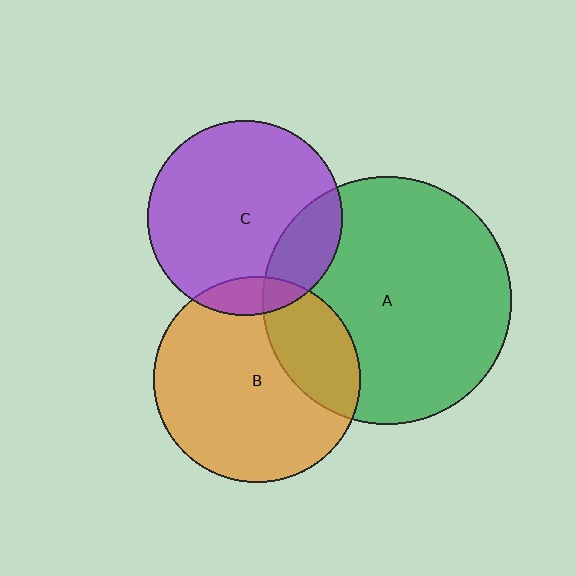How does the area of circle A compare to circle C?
Approximately 1.6 times.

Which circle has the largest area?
Circle A (green).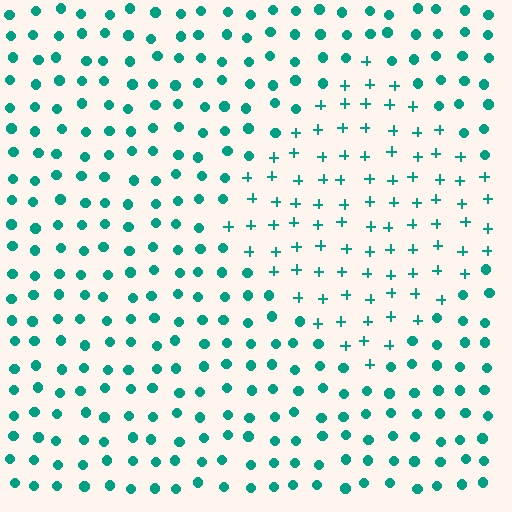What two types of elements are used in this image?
The image uses plus signs inside the diamond region and circles outside it.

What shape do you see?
I see a diamond.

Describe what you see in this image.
The image is filled with small teal elements arranged in a uniform grid. A diamond-shaped region contains plus signs, while the surrounding area contains circles. The boundary is defined purely by the change in element shape.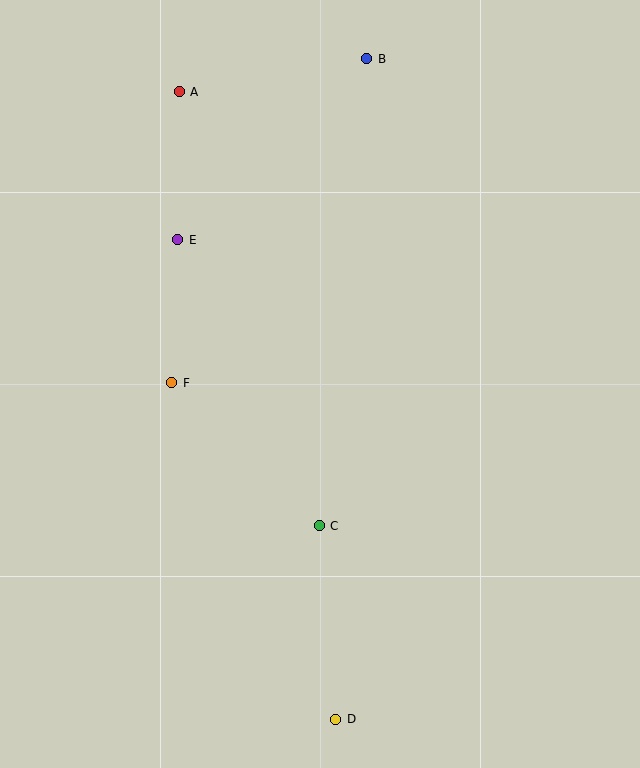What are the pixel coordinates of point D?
Point D is at (336, 719).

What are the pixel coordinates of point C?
Point C is at (319, 526).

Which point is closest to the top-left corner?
Point A is closest to the top-left corner.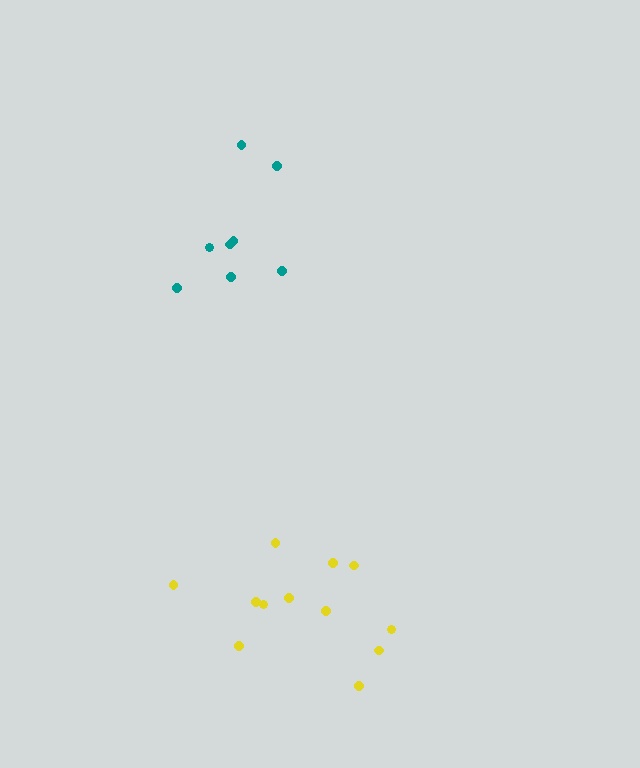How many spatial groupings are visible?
There are 2 spatial groupings.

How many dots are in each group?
Group 1: 12 dots, Group 2: 8 dots (20 total).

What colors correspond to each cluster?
The clusters are colored: yellow, teal.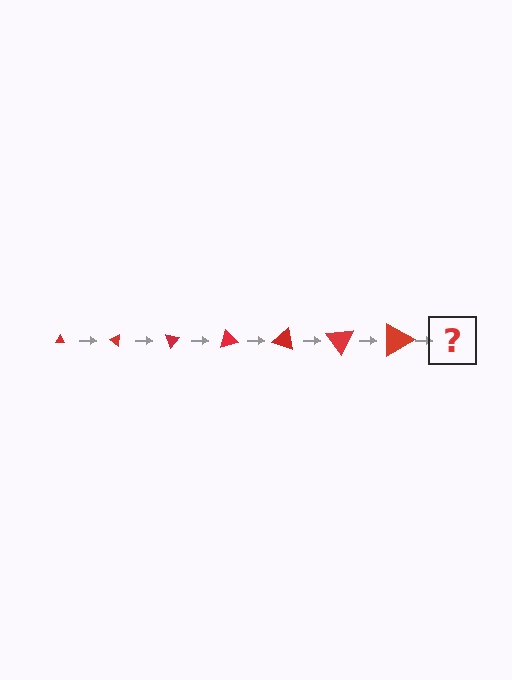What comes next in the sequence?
The next element should be a triangle, larger than the previous one and rotated 245 degrees from the start.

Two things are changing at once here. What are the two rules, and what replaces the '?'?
The two rules are that the triangle grows larger each step and it rotates 35 degrees each step. The '?' should be a triangle, larger than the previous one and rotated 245 degrees from the start.